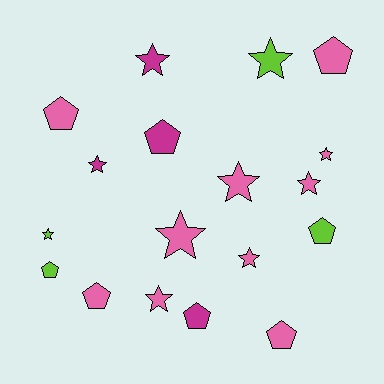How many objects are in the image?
There are 18 objects.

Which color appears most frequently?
Pink, with 10 objects.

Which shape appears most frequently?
Star, with 10 objects.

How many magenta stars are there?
There are 2 magenta stars.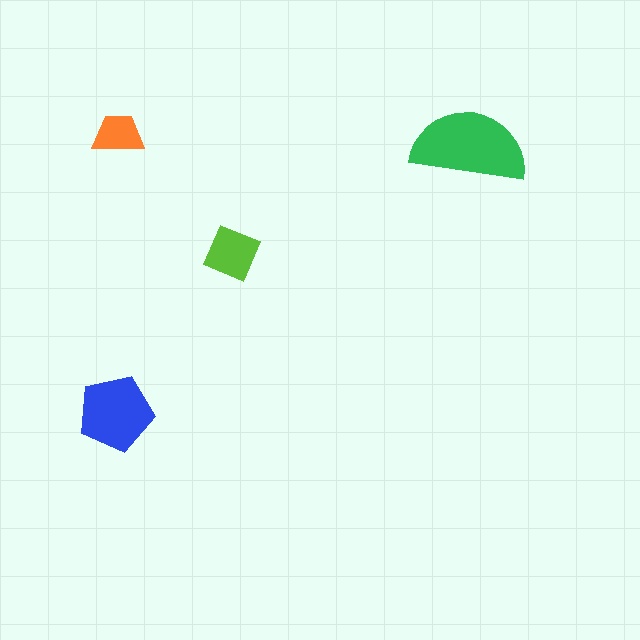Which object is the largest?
The green semicircle.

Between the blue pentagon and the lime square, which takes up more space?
The blue pentagon.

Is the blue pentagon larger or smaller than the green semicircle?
Smaller.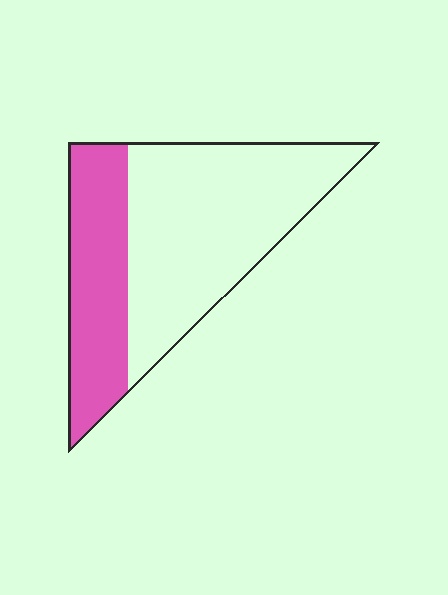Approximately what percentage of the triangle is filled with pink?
Approximately 35%.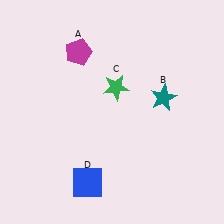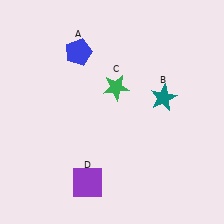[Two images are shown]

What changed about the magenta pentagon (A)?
In Image 1, A is magenta. In Image 2, it changed to blue.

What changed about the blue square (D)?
In Image 1, D is blue. In Image 2, it changed to purple.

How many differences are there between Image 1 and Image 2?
There are 2 differences between the two images.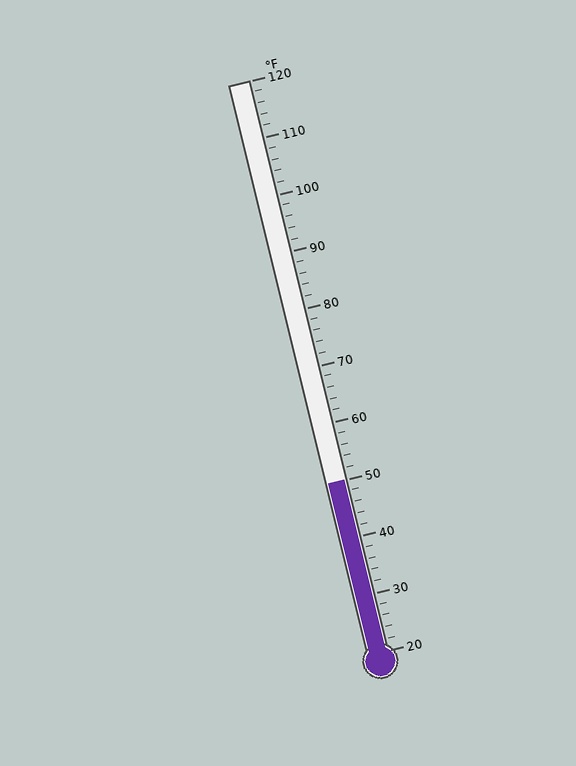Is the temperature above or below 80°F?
The temperature is below 80°F.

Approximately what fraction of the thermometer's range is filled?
The thermometer is filled to approximately 30% of its range.